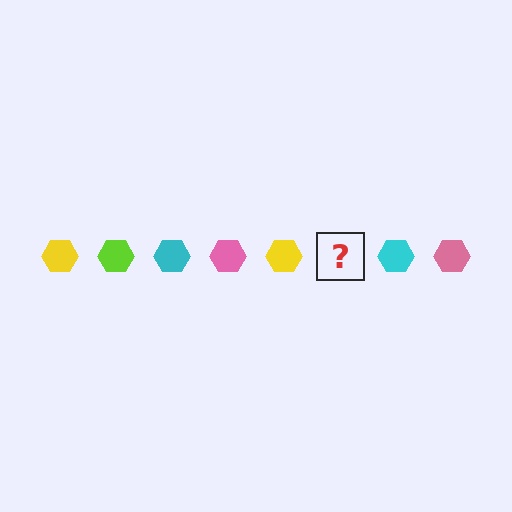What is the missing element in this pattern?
The missing element is a lime hexagon.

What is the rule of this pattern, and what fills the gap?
The rule is that the pattern cycles through yellow, lime, cyan, pink hexagons. The gap should be filled with a lime hexagon.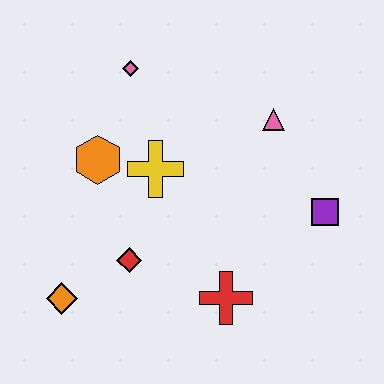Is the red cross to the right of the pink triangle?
No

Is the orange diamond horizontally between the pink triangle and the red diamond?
No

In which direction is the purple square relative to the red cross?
The purple square is to the right of the red cross.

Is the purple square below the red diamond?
No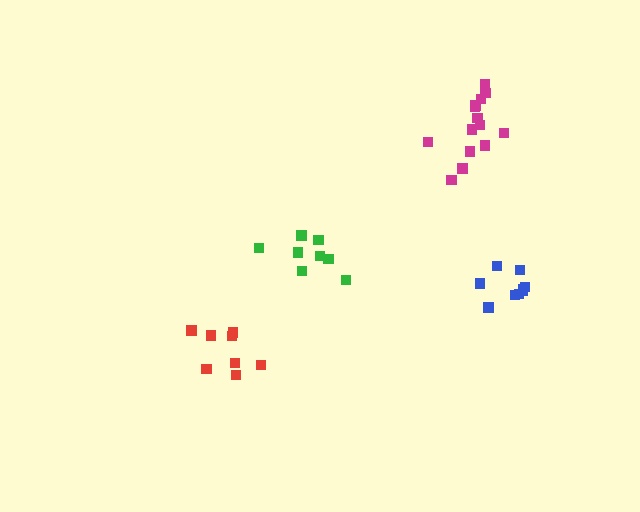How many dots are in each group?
Group 1: 9 dots, Group 2: 9 dots, Group 3: 8 dots, Group 4: 14 dots (40 total).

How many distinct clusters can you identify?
There are 4 distinct clusters.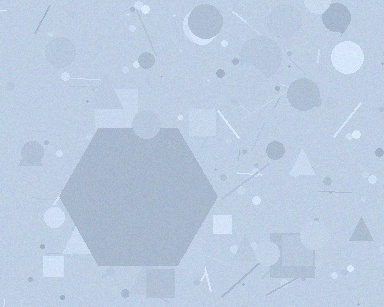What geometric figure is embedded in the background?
A hexagon is embedded in the background.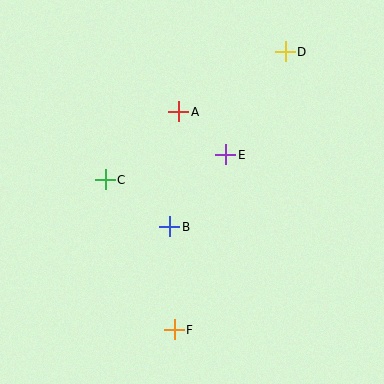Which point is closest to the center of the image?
Point B at (170, 227) is closest to the center.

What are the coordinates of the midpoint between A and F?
The midpoint between A and F is at (176, 221).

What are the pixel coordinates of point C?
Point C is at (105, 180).